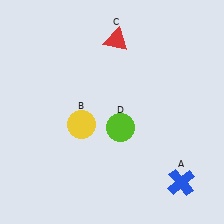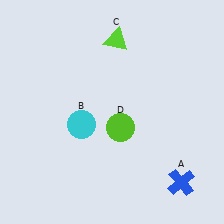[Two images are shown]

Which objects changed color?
B changed from yellow to cyan. C changed from red to lime.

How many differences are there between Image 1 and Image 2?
There are 2 differences between the two images.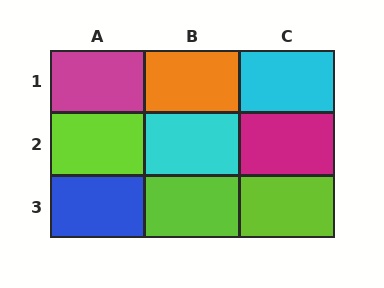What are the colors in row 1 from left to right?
Magenta, orange, cyan.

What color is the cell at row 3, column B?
Lime.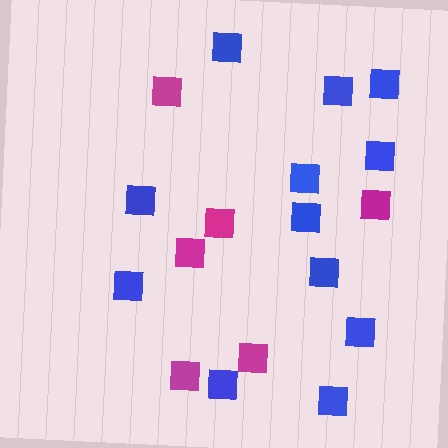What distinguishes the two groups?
There are 2 groups: one group of blue squares (12) and one group of magenta squares (6).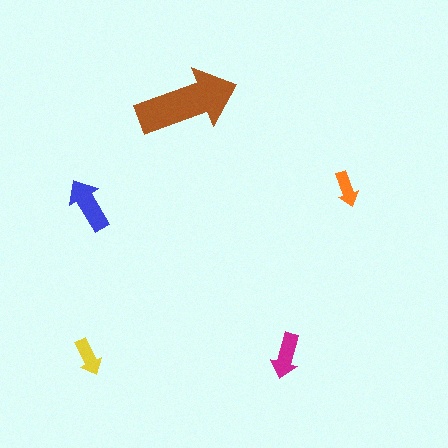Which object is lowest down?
The yellow arrow is bottommost.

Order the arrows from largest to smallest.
the brown one, the blue one, the magenta one, the yellow one, the orange one.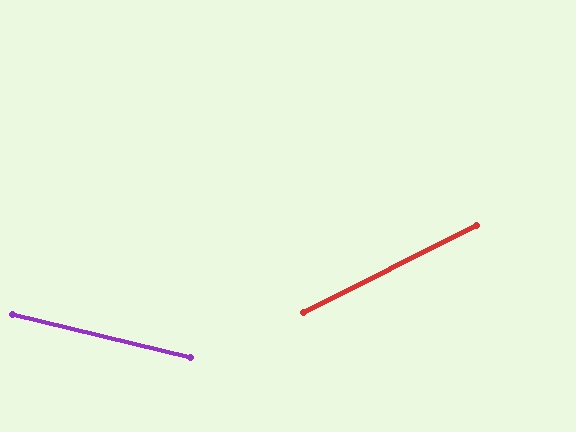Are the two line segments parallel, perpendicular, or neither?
Neither parallel nor perpendicular — they differ by about 40°.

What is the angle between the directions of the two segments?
Approximately 40 degrees.